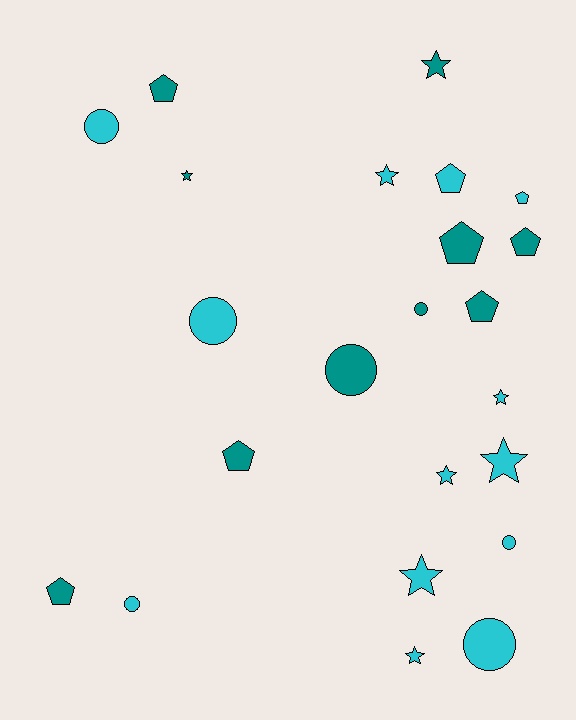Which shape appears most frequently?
Pentagon, with 8 objects.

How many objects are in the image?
There are 23 objects.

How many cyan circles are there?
There are 5 cyan circles.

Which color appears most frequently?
Cyan, with 13 objects.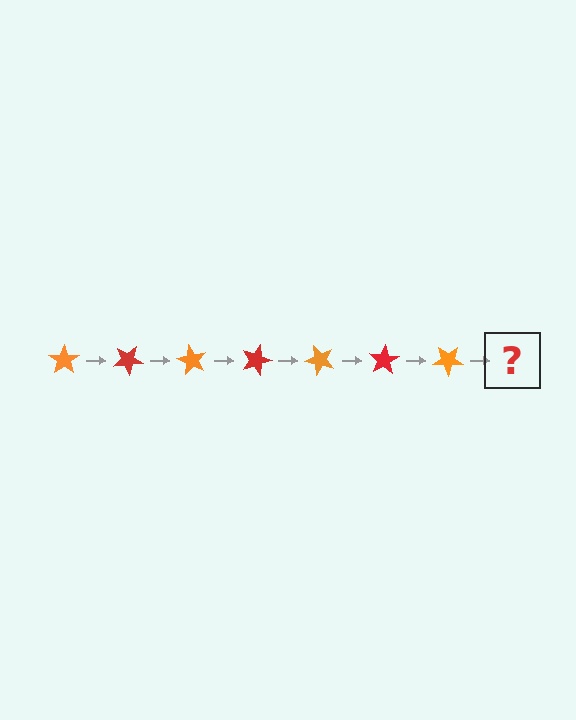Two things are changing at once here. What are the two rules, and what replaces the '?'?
The two rules are that it rotates 30 degrees each step and the color cycles through orange and red. The '?' should be a red star, rotated 210 degrees from the start.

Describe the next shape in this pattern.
It should be a red star, rotated 210 degrees from the start.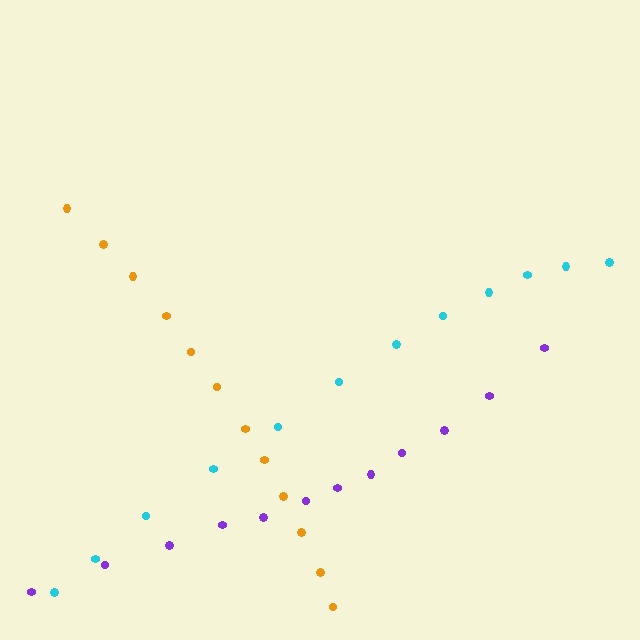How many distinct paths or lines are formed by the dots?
There are 3 distinct paths.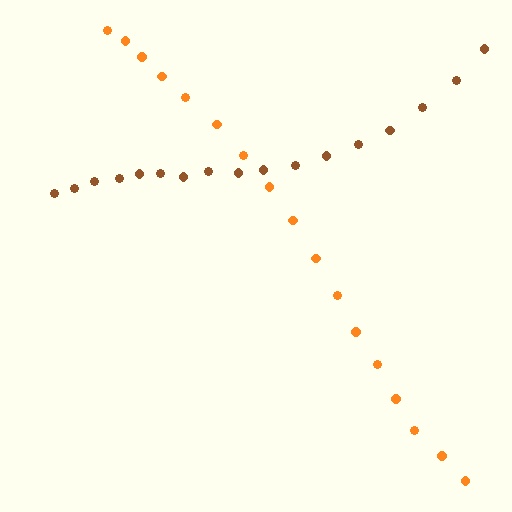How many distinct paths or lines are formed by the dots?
There are 2 distinct paths.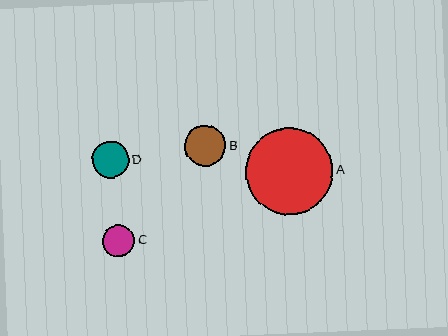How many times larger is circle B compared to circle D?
Circle B is approximately 1.1 times the size of circle D.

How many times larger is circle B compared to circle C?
Circle B is approximately 1.3 times the size of circle C.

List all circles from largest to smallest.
From largest to smallest: A, B, D, C.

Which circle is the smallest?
Circle C is the smallest with a size of approximately 32 pixels.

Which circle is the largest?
Circle A is the largest with a size of approximately 87 pixels.